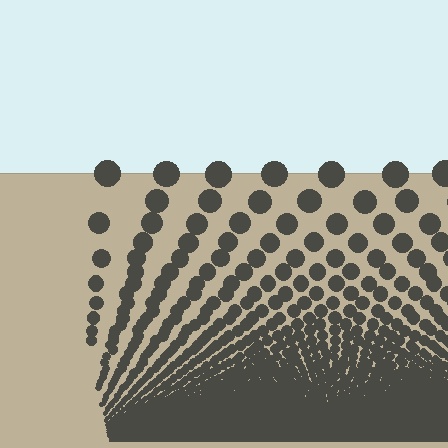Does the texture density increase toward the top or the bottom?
Density increases toward the bottom.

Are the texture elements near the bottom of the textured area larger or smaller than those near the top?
Smaller. The gradient is inverted — elements near the bottom are smaller and denser.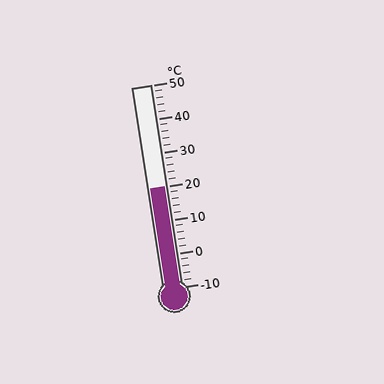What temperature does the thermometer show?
The thermometer shows approximately 20°C.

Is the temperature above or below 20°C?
The temperature is at 20°C.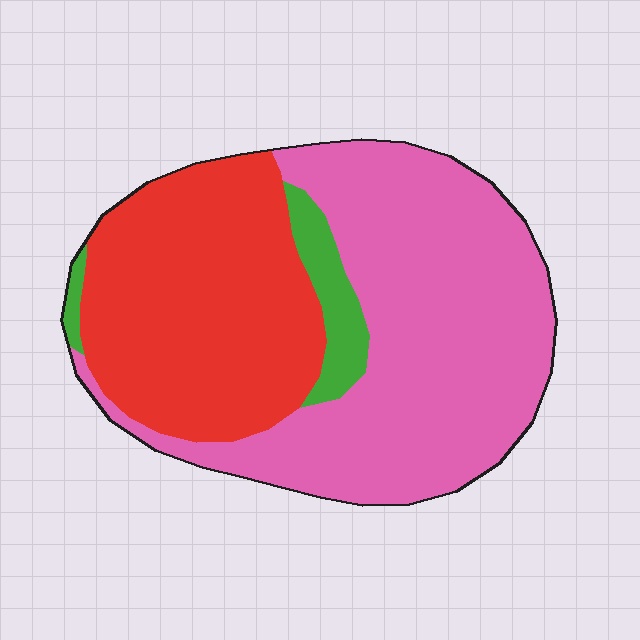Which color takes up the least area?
Green, at roughly 5%.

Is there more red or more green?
Red.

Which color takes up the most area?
Pink, at roughly 55%.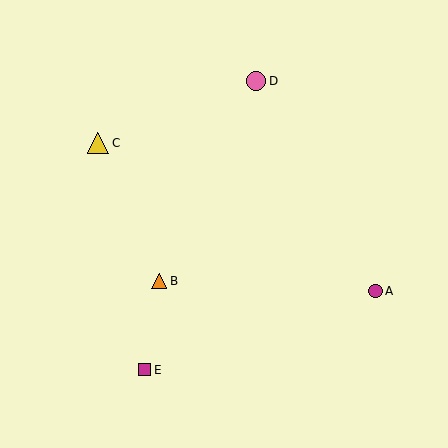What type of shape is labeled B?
Shape B is an orange triangle.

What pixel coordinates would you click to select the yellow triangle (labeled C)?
Click at (98, 143) to select the yellow triangle C.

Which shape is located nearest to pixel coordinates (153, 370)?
The magenta square (labeled E) at (144, 370) is nearest to that location.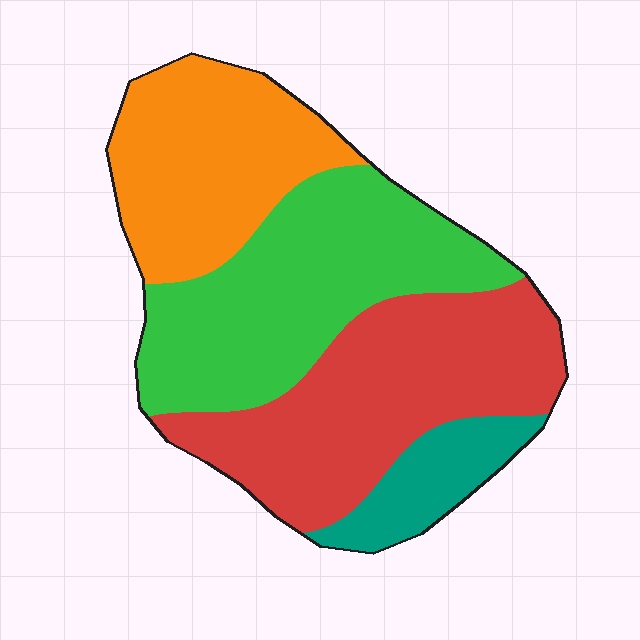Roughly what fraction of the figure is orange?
Orange covers roughly 25% of the figure.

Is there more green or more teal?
Green.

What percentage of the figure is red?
Red covers 33% of the figure.